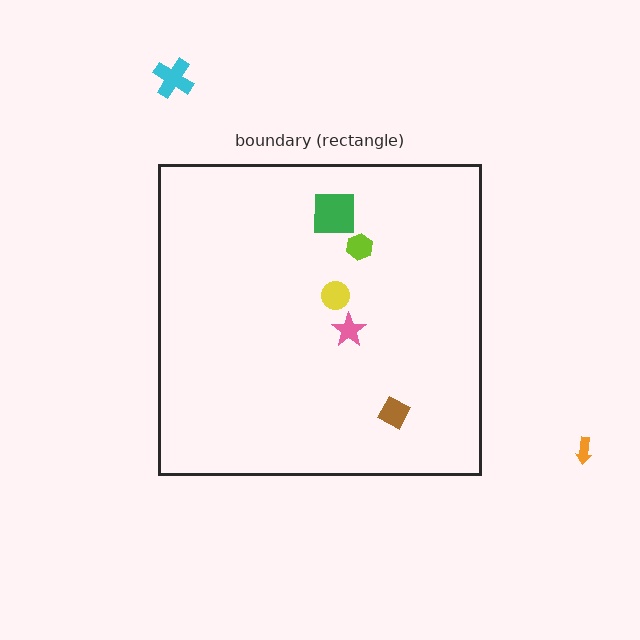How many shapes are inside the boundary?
5 inside, 2 outside.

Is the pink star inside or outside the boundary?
Inside.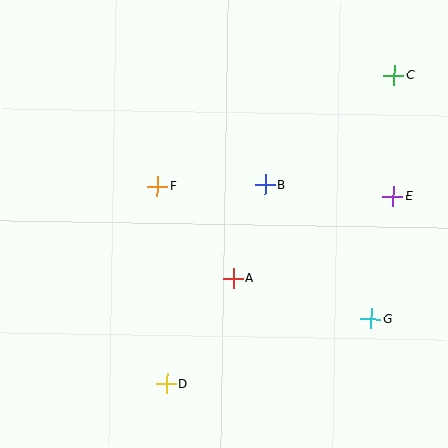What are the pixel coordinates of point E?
Point E is at (393, 196).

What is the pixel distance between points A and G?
The distance between A and G is 144 pixels.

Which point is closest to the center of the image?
Point A at (234, 278) is closest to the center.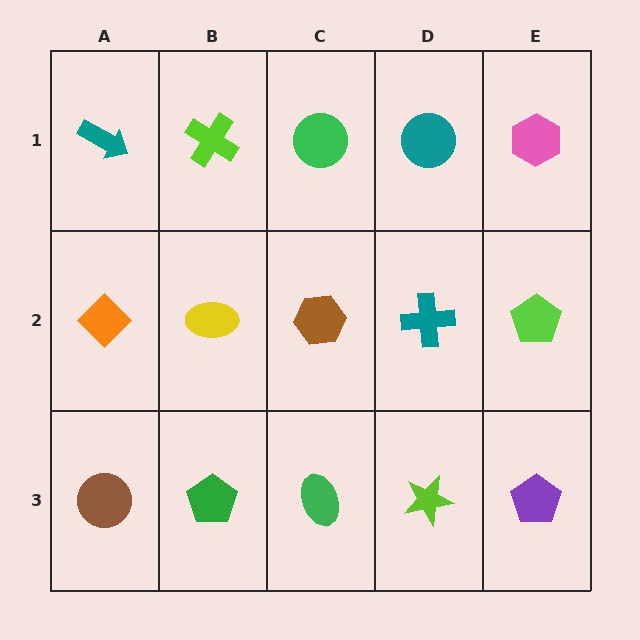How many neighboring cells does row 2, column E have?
3.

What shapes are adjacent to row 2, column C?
A green circle (row 1, column C), a green ellipse (row 3, column C), a yellow ellipse (row 2, column B), a teal cross (row 2, column D).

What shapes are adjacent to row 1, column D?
A teal cross (row 2, column D), a green circle (row 1, column C), a pink hexagon (row 1, column E).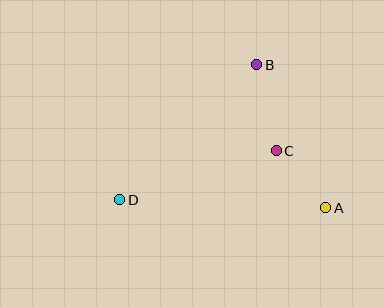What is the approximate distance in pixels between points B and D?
The distance between B and D is approximately 192 pixels.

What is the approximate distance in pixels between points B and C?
The distance between B and C is approximately 88 pixels.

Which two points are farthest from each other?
Points A and D are farthest from each other.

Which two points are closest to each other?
Points A and C are closest to each other.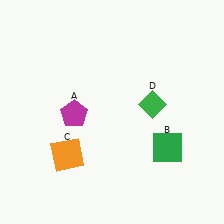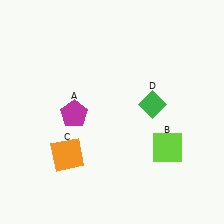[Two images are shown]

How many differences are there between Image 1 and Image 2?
There is 1 difference between the two images.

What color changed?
The square (B) changed from green in Image 1 to lime in Image 2.